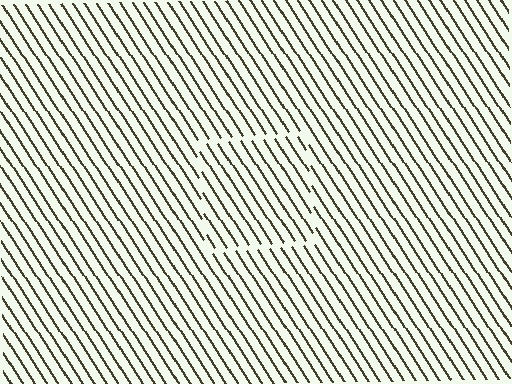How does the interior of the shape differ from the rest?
The interior of the shape contains the same grating, shifted by half a period — the contour is defined by the phase discontinuity where line-ends from the inner and outer gratings abut.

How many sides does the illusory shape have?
4 sides — the line-ends trace a square.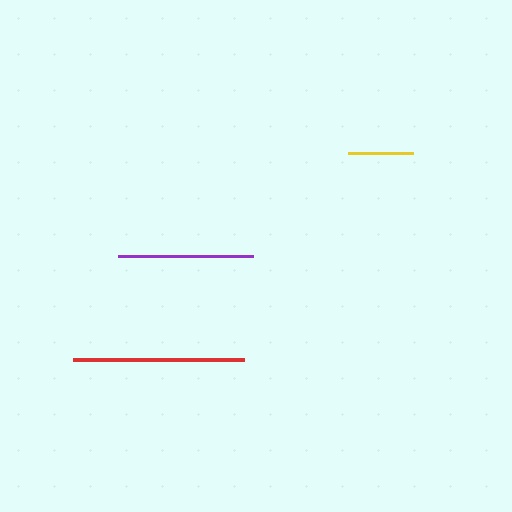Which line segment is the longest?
The red line is the longest at approximately 171 pixels.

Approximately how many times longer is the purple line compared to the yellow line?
The purple line is approximately 2.1 times the length of the yellow line.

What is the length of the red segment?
The red segment is approximately 171 pixels long.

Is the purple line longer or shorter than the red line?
The red line is longer than the purple line.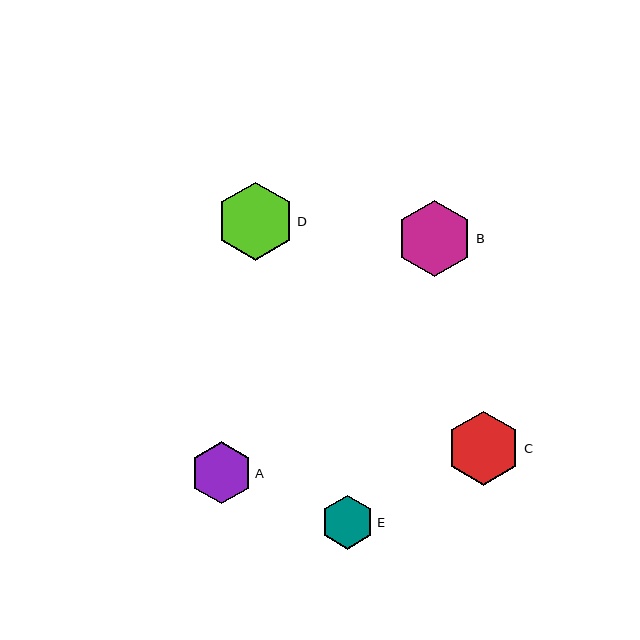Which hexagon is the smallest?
Hexagon E is the smallest with a size of approximately 54 pixels.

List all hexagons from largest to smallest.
From largest to smallest: D, B, C, A, E.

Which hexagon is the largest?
Hexagon D is the largest with a size of approximately 78 pixels.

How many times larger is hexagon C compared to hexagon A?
Hexagon C is approximately 1.2 times the size of hexagon A.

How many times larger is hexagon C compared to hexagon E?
Hexagon C is approximately 1.4 times the size of hexagon E.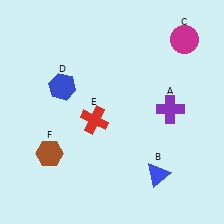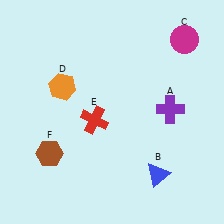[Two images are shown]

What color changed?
The hexagon (D) changed from blue in Image 1 to orange in Image 2.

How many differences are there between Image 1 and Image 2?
There is 1 difference between the two images.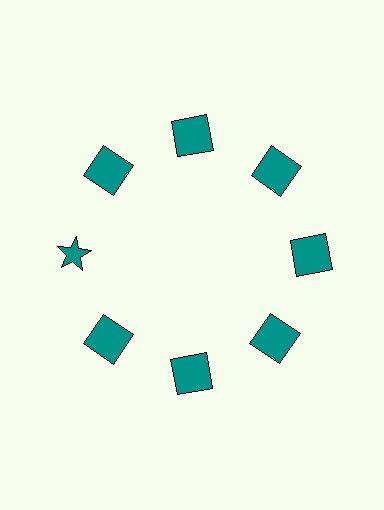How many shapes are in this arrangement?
There are 8 shapes arranged in a ring pattern.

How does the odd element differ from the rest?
It has a different shape: star instead of square.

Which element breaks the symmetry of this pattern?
The teal star at roughly the 9 o'clock position breaks the symmetry. All other shapes are teal squares.